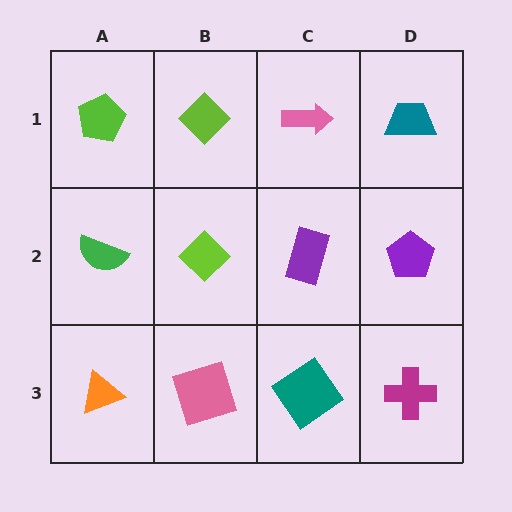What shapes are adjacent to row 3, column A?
A green semicircle (row 2, column A), a pink square (row 3, column B).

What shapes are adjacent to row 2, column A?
A lime pentagon (row 1, column A), an orange triangle (row 3, column A), a lime diamond (row 2, column B).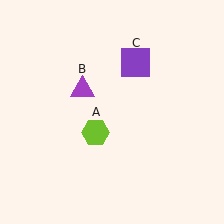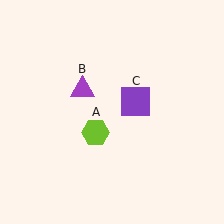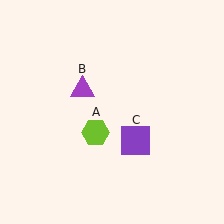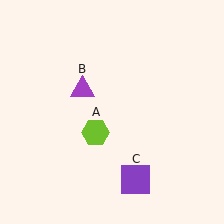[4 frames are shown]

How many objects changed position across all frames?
1 object changed position: purple square (object C).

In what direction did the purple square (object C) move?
The purple square (object C) moved down.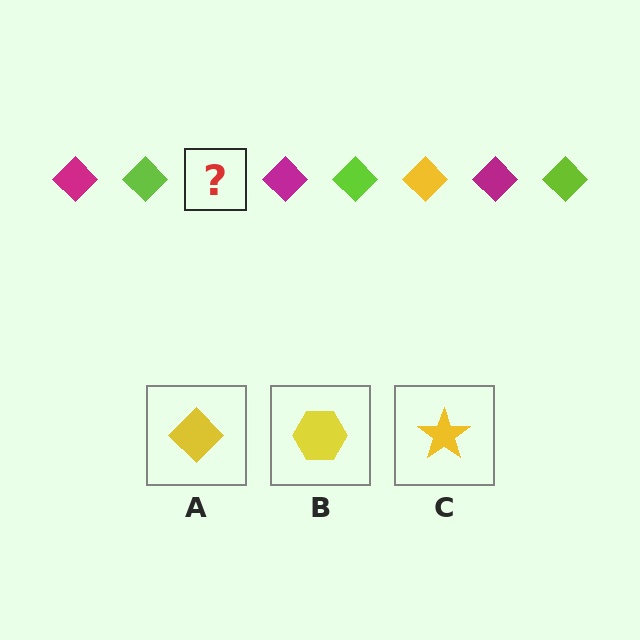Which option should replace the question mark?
Option A.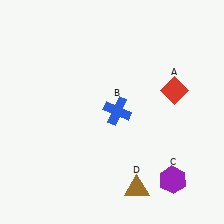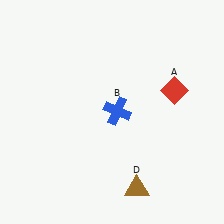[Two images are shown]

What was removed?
The purple hexagon (C) was removed in Image 2.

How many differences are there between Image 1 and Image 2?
There is 1 difference between the two images.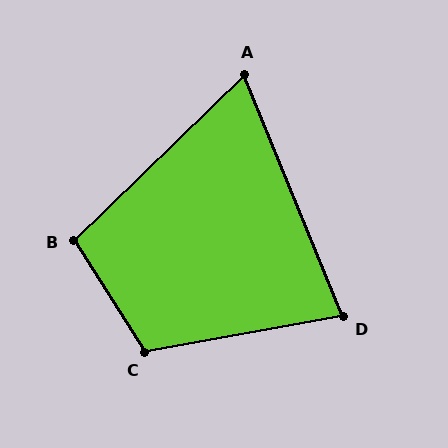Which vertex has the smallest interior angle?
A, at approximately 68 degrees.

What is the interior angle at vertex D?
Approximately 78 degrees (acute).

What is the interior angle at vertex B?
Approximately 102 degrees (obtuse).